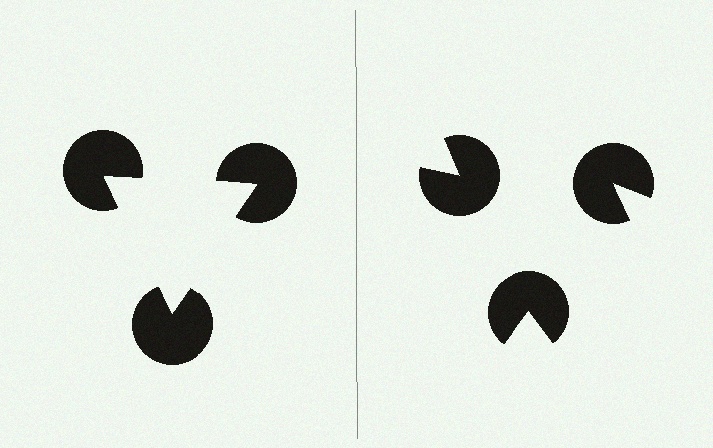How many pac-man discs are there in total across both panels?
6 — 3 on each side.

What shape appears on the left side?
An illusory triangle.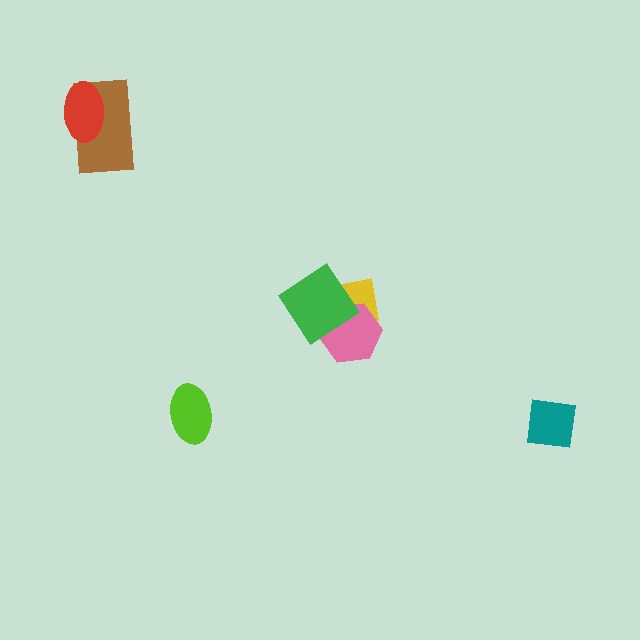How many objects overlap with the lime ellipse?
0 objects overlap with the lime ellipse.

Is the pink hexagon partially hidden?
Yes, it is partially covered by another shape.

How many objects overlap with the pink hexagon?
2 objects overlap with the pink hexagon.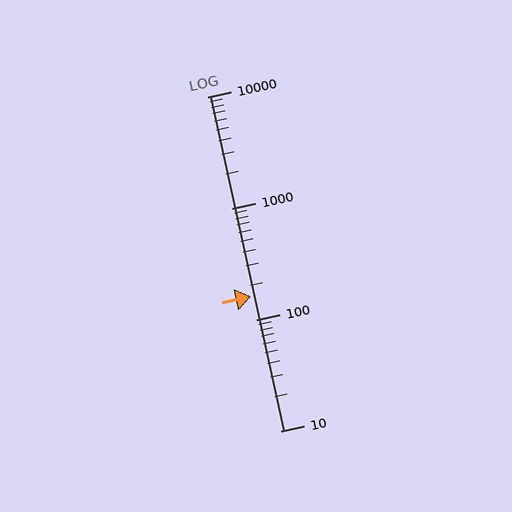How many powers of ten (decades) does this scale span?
The scale spans 3 decades, from 10 to 10000.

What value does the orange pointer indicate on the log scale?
The pointer indicates approximately 160.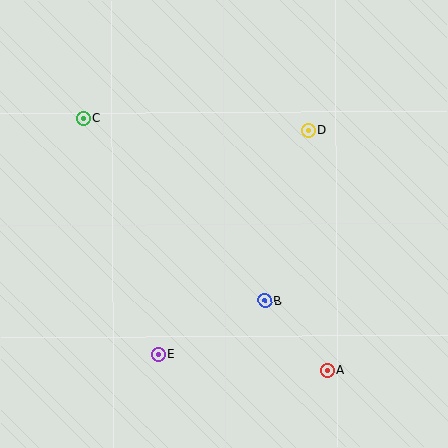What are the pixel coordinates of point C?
Point C is at (84, 118).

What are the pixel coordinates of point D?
Point D is at (309, 131).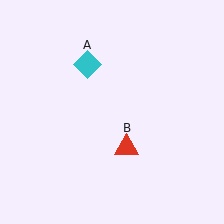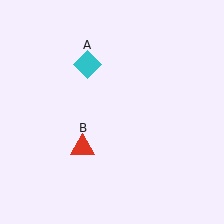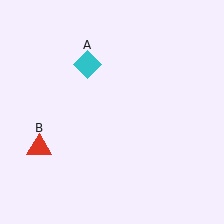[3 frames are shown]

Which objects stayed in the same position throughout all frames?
Cyan diamond (object A) remained stationary.